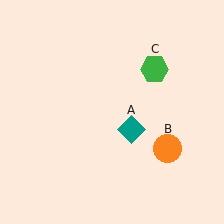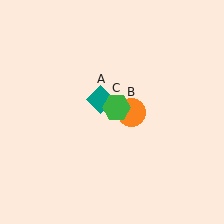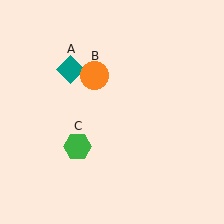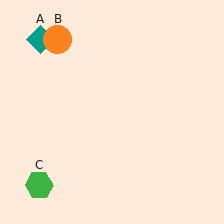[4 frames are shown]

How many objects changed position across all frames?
3 objects changed position: teal diamond (object A), orange circle (object B), green hexagon (object C).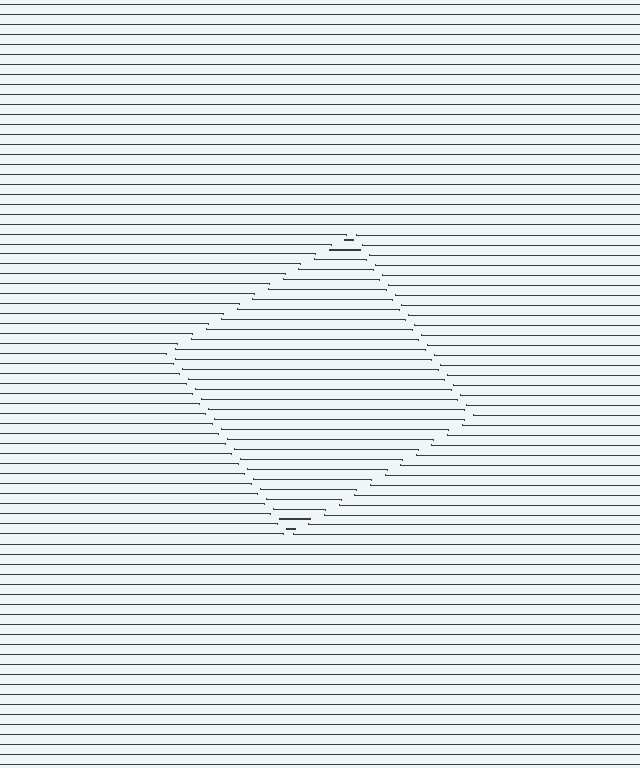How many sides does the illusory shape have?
4 sides — the line-ends trace a square.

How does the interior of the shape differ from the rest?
The interior of the shape contains the same grating, shifted by half a period — the contour is defined by the phase discontinuity where line-ends from the inner and outer gratings abut.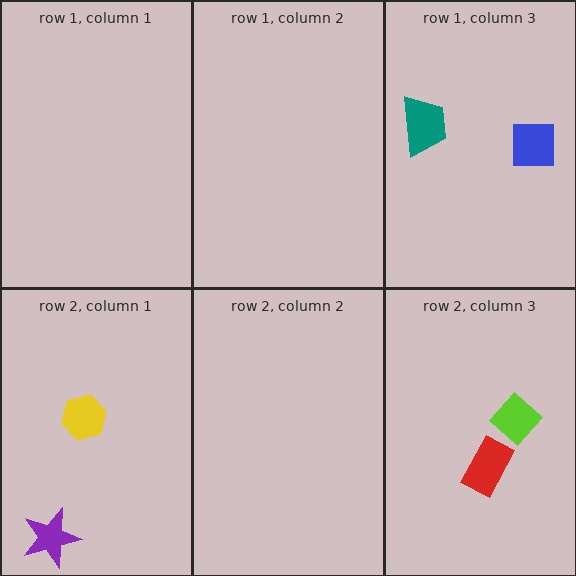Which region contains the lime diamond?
The row 2, column 3 region.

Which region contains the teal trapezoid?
The row 1, column 3 region.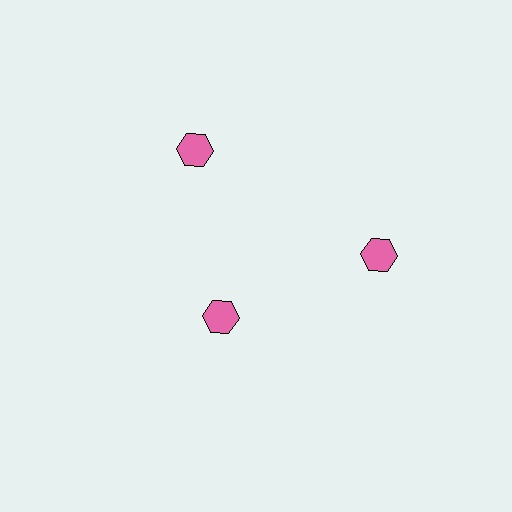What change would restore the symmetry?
The symmetry would be restored by moving it outward, back onto the ring so that all 3 hexagons sit at equal angles and equal distance from the center.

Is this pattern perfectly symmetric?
No. The 3 pink hexagons are arranged in a ring, but one element near the 7 o'clock position is pulled inward toward the center, breaking the 3-fold rotational symmetry.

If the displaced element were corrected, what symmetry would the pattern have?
It would have 3-fold rotational symmetry — the pattern would map onto itself every 120 degrees.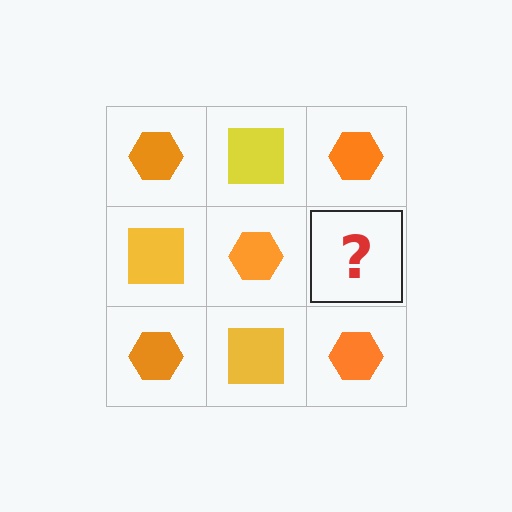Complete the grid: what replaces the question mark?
The question mark should be replaced with a yellow square.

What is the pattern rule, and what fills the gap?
The rule is that it alternates orange hexagon and yellow square in a checkerboard pattern. The gap should be filled with a yellow square.